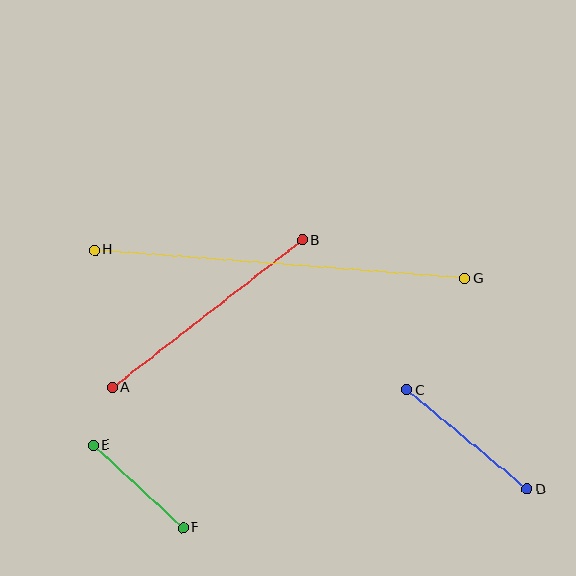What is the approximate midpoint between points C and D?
The midpoint is at approximately (467, 440) pixels.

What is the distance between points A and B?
The distance is approximately 240 pixels.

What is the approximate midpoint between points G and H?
The midpoint is at approximately (280, 264) pixels.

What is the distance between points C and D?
The distance is approximately 156 pixels.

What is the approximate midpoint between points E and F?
The midpoint is at approximately (138, 487) pixels.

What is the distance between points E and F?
The distance is approximately 121 pixels.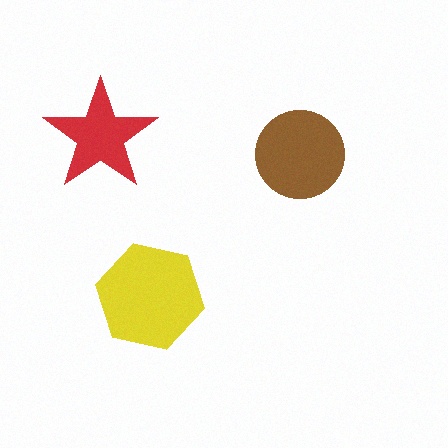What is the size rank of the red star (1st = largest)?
3rd.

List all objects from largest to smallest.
The yellow hexagon, the brown circle, the red star.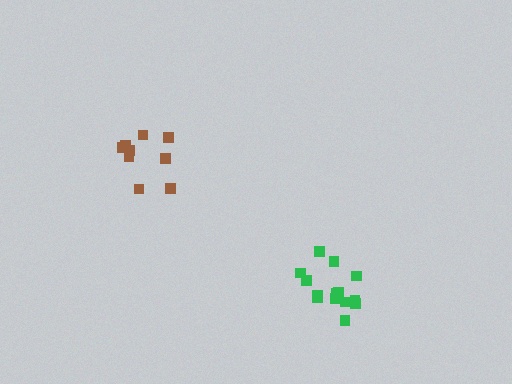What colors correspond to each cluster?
The clusters are colored: green, brown.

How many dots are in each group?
Group 1: 14 dots, Group 2: 9 dots (23 total).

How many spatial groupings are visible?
There are 2 spatial groupings.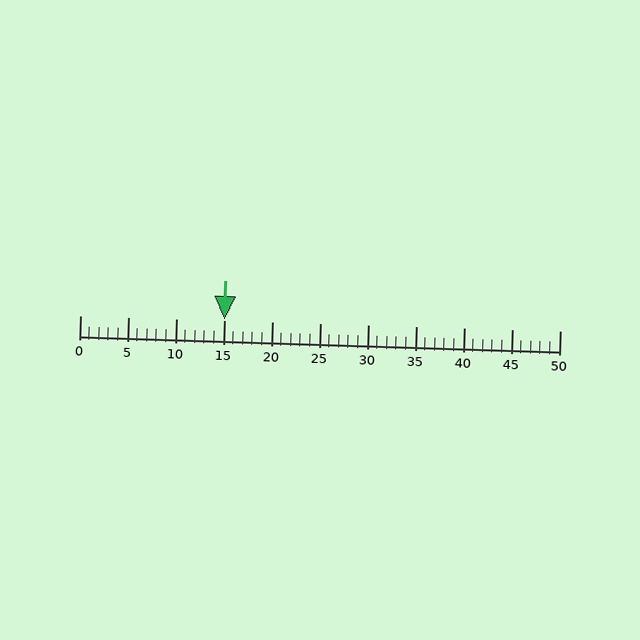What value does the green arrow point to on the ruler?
The green arrow points to approximately 15.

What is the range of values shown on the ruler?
The ruler shows values from 0 to 50.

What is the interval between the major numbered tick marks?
The major tick marks are spaced 5 units apart.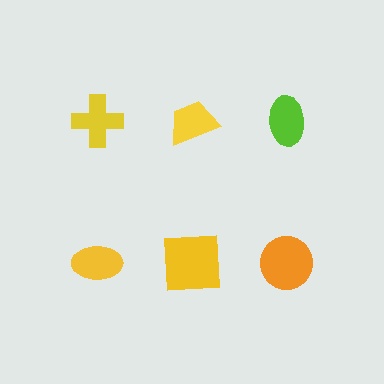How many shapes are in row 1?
3 shapes.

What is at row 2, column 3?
An orange circle.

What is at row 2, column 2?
A yellow square.